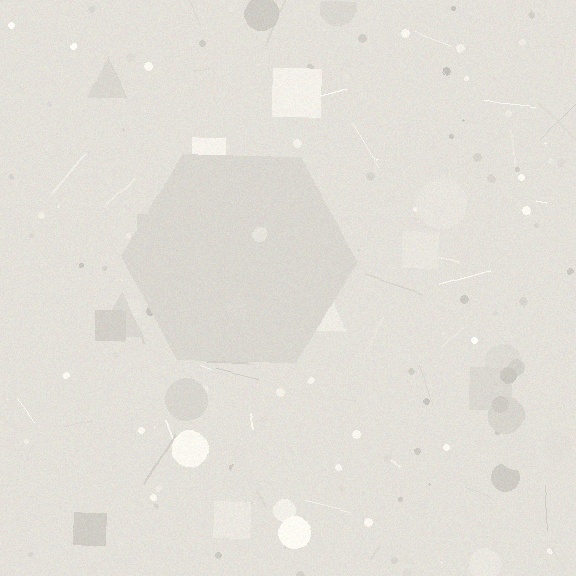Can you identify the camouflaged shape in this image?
The camouflaged shape is a hexagon.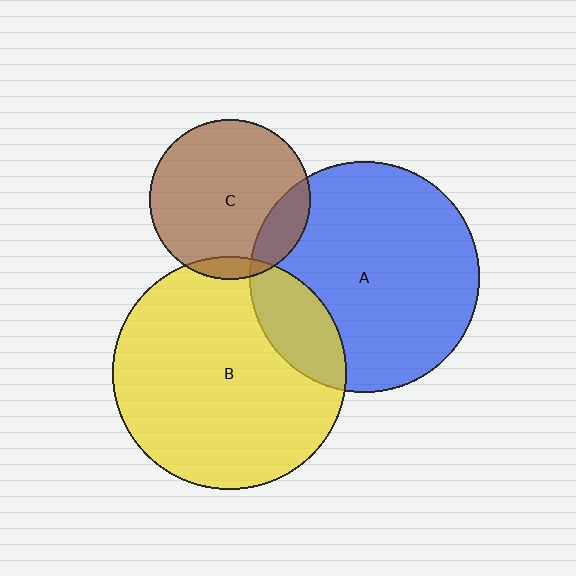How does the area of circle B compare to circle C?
Approximately 2.1 times.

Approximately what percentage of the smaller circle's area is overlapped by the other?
Approximately 5%.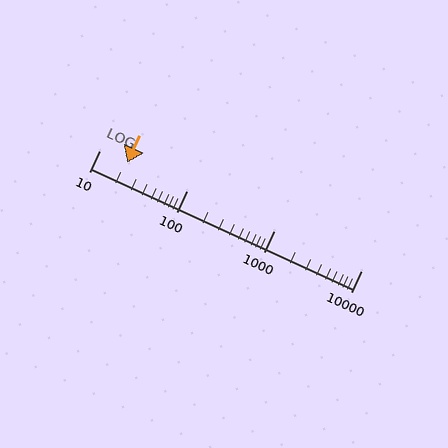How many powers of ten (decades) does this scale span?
The scale spans 3 decades, from 10 to 10000.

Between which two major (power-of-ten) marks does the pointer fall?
The pointer is between 10 and 100.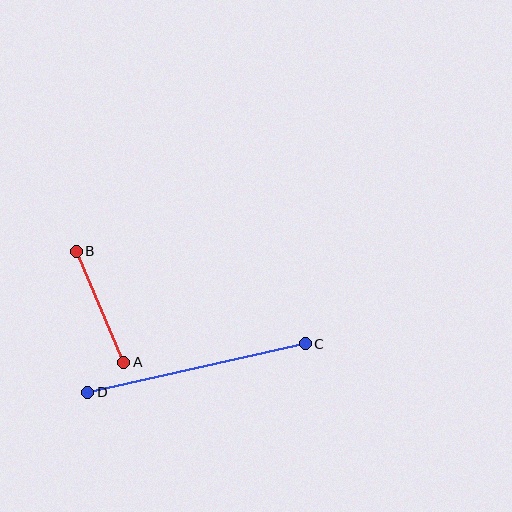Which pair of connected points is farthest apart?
Points C and D are farthest apart.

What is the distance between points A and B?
The distance is approximately 121 pixels.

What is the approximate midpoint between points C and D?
The midpoint is at approximately (196, 368) pixels.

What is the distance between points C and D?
The distance is approximately 223 pixels.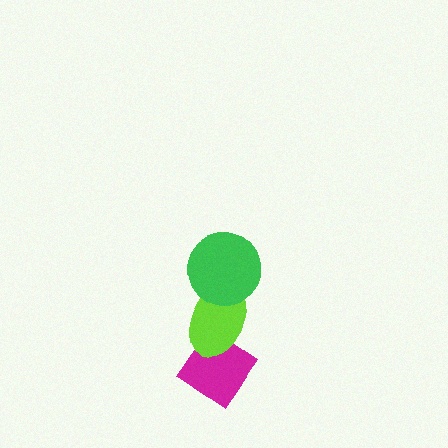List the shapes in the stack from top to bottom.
From top to bottom: the green circle, the lime ellipse, the magenta diamond.